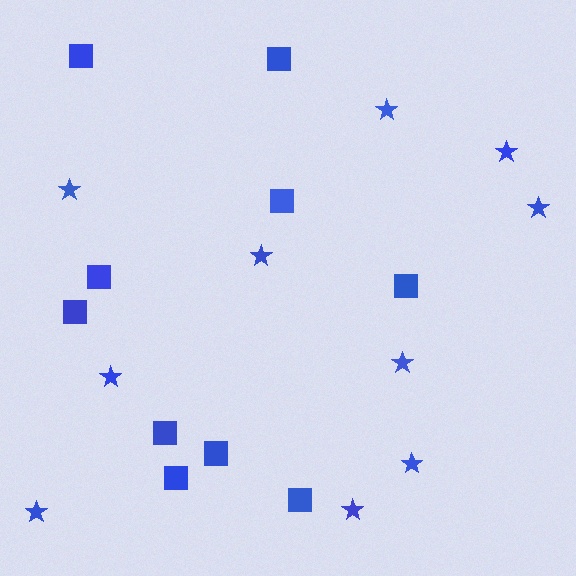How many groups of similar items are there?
There are 2 groups: one group of squares (10) and one group of stars (10).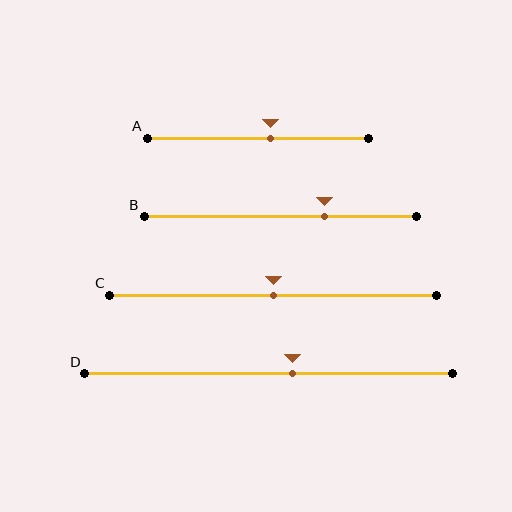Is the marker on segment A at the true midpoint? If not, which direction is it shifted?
No, the marker on segment A is shifted to the right by about 6% of the segment length.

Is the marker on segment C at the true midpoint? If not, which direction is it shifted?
Yes, the marker on segment C is at the true midpoint.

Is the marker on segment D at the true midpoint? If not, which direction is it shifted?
No, the marker on segment D is shifted to the right by about 7% of the segment length.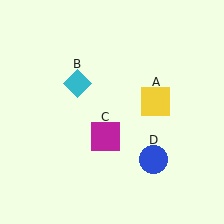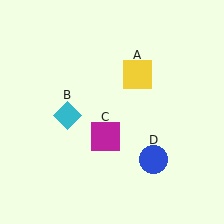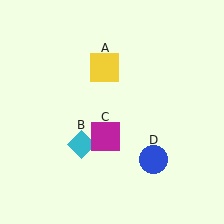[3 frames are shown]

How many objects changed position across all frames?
2 objects changed position: yellow square (object A), cyan diamond (object B).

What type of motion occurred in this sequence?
The yellow square (object A), cyan diamond (object B) rotated counterclockwise around the center of the scene.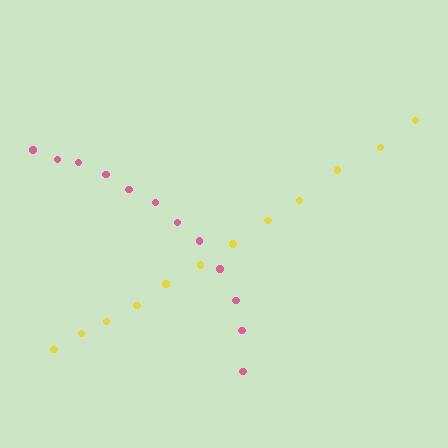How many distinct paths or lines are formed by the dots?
There are 2 distinct paths.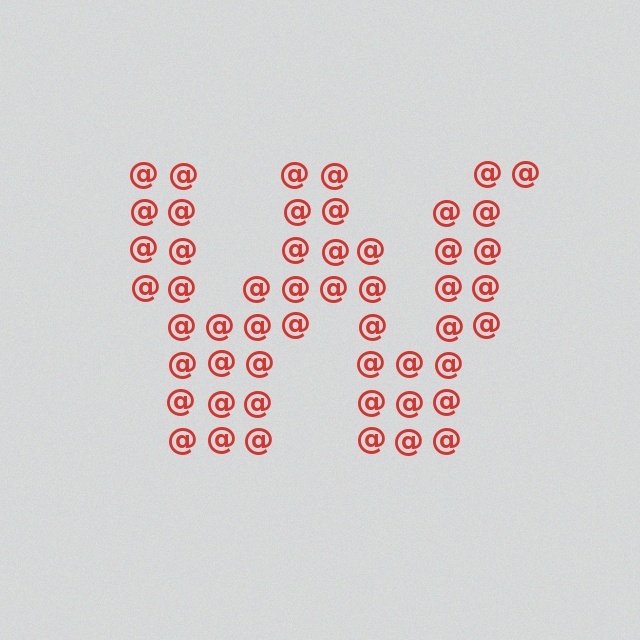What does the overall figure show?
The overall figure shows the letter W.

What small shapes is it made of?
It is made of small at signs.